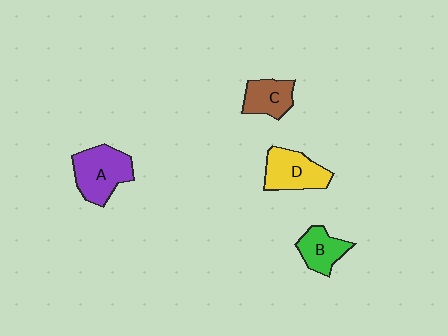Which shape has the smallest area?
Shape B (green).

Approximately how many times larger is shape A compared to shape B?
Approximately 1.6 times.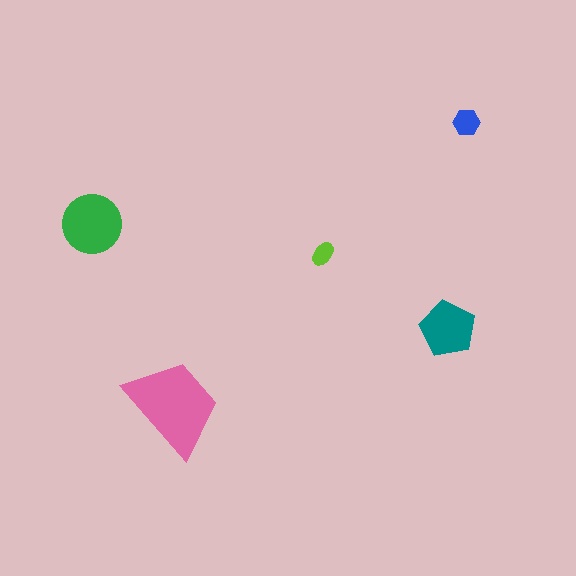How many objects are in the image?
There are 5 objects in the image.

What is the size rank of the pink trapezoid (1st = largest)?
1st.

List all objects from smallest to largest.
The lime ellipse, the blue hexagon, the teal pentagon, the green circle, the pink trapezoid.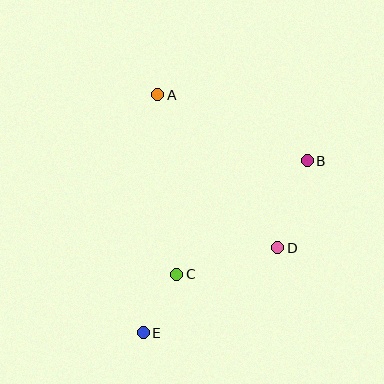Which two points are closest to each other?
Points C and E are closest to each other.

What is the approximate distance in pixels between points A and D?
The distance between A and D is approximately 195 pixels.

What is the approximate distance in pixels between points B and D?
The distance between B and D is approximately 92 pixels.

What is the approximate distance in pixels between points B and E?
The distance between B and E is approximately 237 pixels.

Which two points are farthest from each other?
Points A and E are farthest from each other.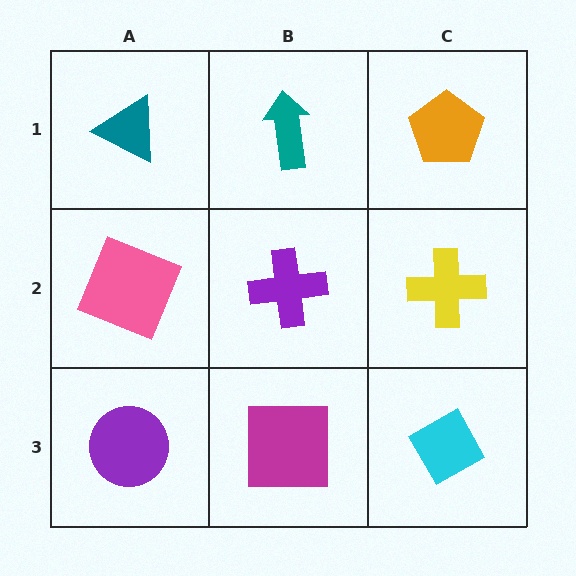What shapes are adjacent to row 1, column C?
A yellow cross (row 2, column C), a teal arrow (row 1, column B).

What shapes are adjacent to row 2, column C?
An orange pentagon (row 1, column C), a cyan diamond (row 3, column C), a purple cross (row 2, column B).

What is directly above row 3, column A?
A pink square.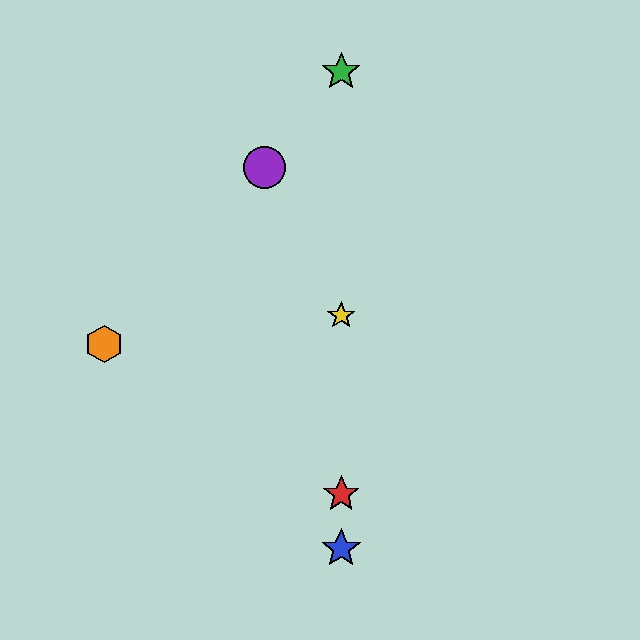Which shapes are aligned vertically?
The red star, the blue star, the green star, the yellow star are aligned vertically.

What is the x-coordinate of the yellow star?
The yellow star is at x≈341.